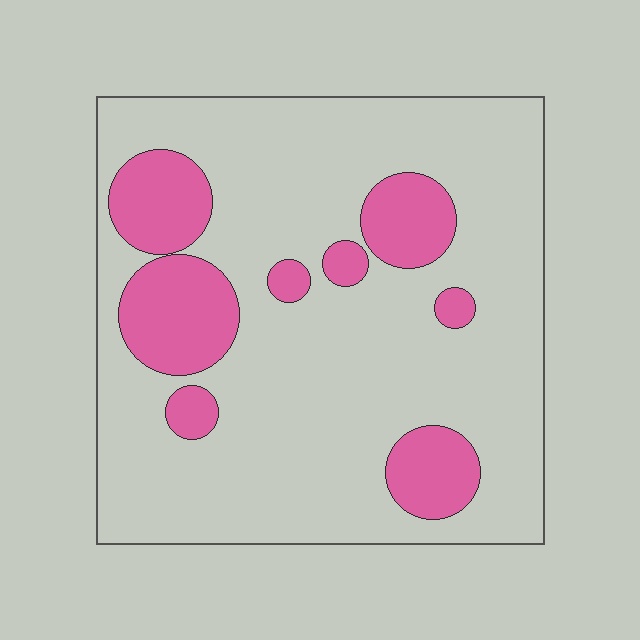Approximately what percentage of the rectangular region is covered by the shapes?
Approximately 20%.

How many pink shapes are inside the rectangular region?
8.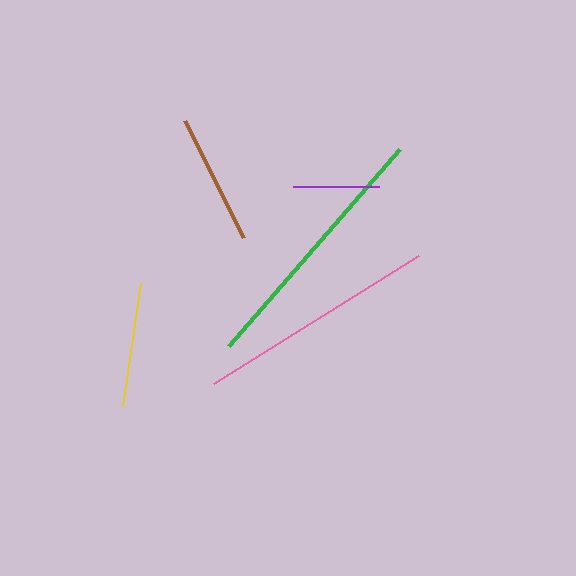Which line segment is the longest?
The green line is the longest at approximately 261 pixels.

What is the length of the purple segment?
The purple segment is approximately 86 pixels long.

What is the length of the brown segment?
The brown segment is approximately 131 pixels long.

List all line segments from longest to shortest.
From longest to shortest: green, pink, brown, yellow, purple.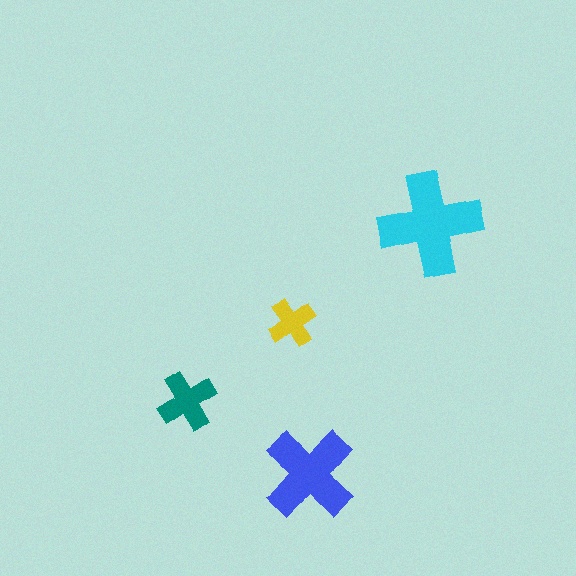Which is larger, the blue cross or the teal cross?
The blue one.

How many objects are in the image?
There are 4 objects in the image.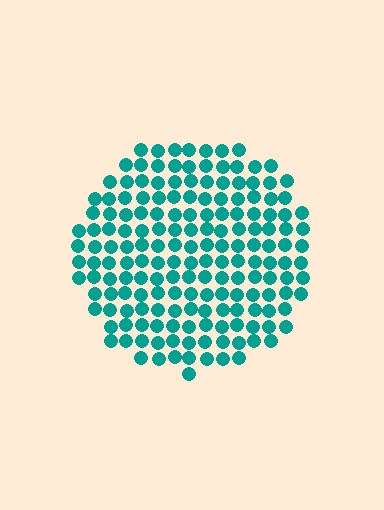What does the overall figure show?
The overall figure shows a circle.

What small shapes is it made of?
It is made of small circles.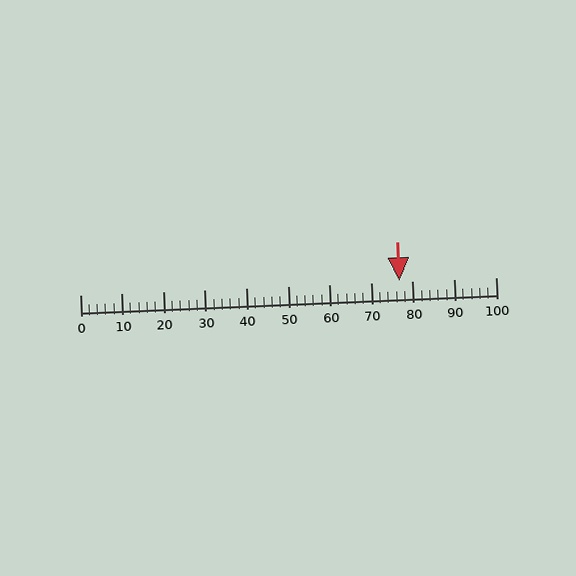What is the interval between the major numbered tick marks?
The major tick marks are spaced 10 units apart.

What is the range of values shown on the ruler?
The ruler shows values from 0 to 100.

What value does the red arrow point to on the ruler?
The red arrow points to approximately 77.